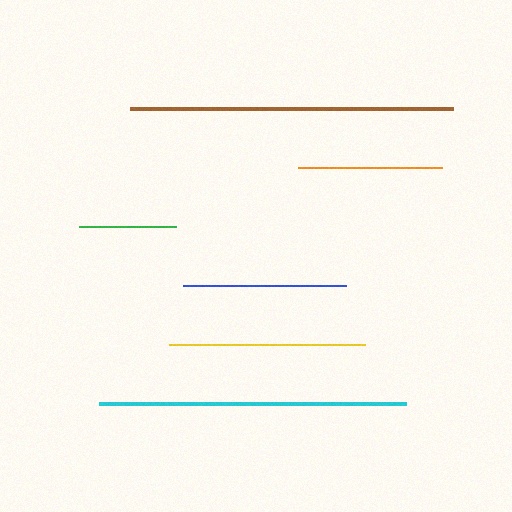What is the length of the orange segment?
The orange segment is approximately 144 pixels long.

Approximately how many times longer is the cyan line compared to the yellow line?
The cyan line is approximately 1.6 times the length of the yellow line.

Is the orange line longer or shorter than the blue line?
The blue line is longer than the orange line.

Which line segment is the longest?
The brown line is the longest at approximately 323 pixels.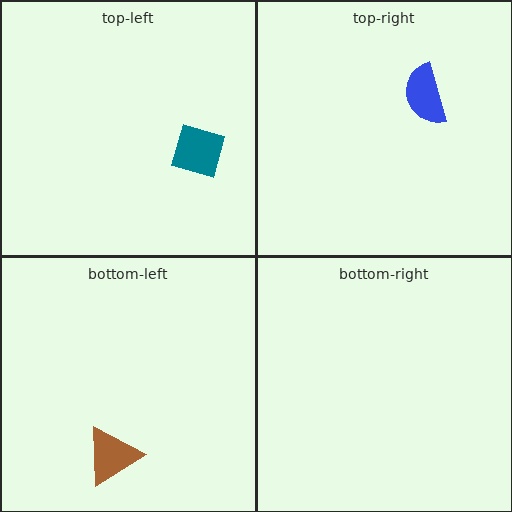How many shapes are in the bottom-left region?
1.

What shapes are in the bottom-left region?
The brown triangle.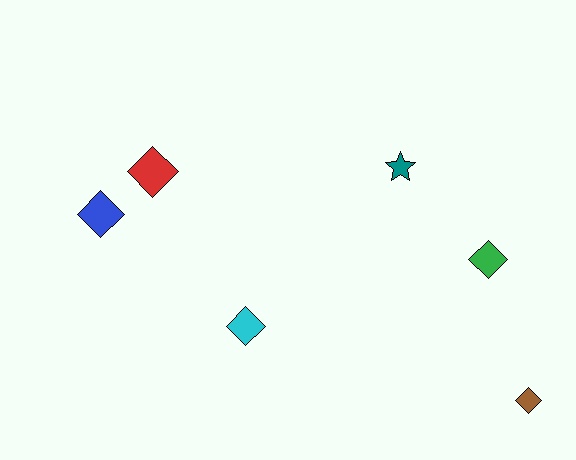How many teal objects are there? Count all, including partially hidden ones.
There is 1 teal object.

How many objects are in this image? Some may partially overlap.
There are 6 objects.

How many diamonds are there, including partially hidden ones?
There are 5 diamonds.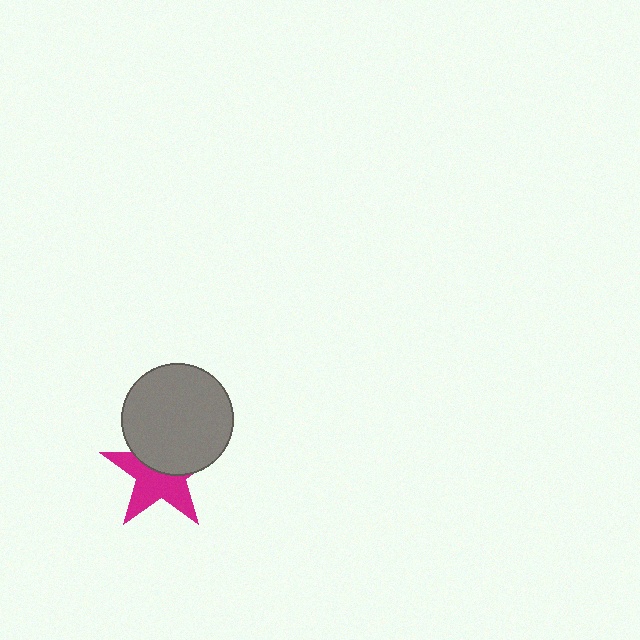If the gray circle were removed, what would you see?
You would see the complete magenta star.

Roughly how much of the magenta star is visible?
About half of it is visible (roughly 56%).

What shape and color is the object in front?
The object in front is a gray circle.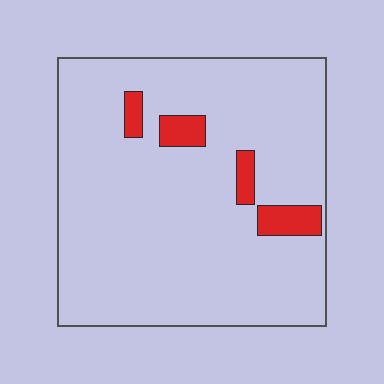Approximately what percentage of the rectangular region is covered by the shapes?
Approximately 5%.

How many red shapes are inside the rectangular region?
4.